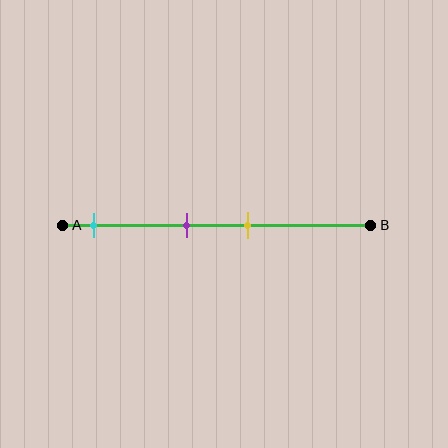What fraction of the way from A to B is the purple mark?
The purple mark is approximately 40% (0.4) of the way from A to B.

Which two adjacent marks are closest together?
The purple and yellow marks are the closest adjacent pair.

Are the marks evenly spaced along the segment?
No, the marks are not evenly spaced.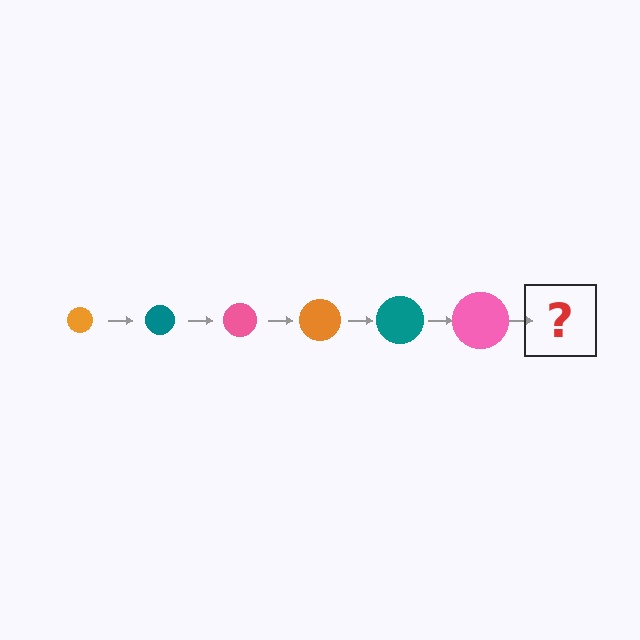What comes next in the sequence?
The next element should be an orange circle, larger than the previous one.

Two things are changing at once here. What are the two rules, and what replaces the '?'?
The two rules are that the circle grows larger each step and the color cycles through orange, teal, and pink. The '?' should be an orange circle, larger than the previous one.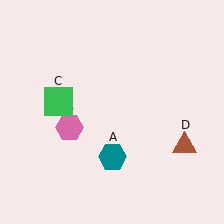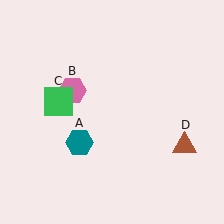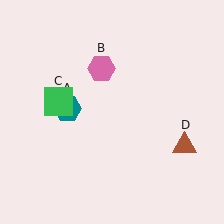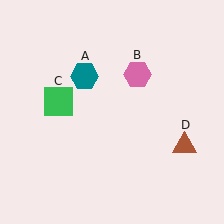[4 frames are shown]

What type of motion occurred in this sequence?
The teal hexagon (object A), pink hexagon (object B) rotated clockwise around the center of the scene.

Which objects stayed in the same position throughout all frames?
Green square (object C) and brown triangle (object D) remained stationary.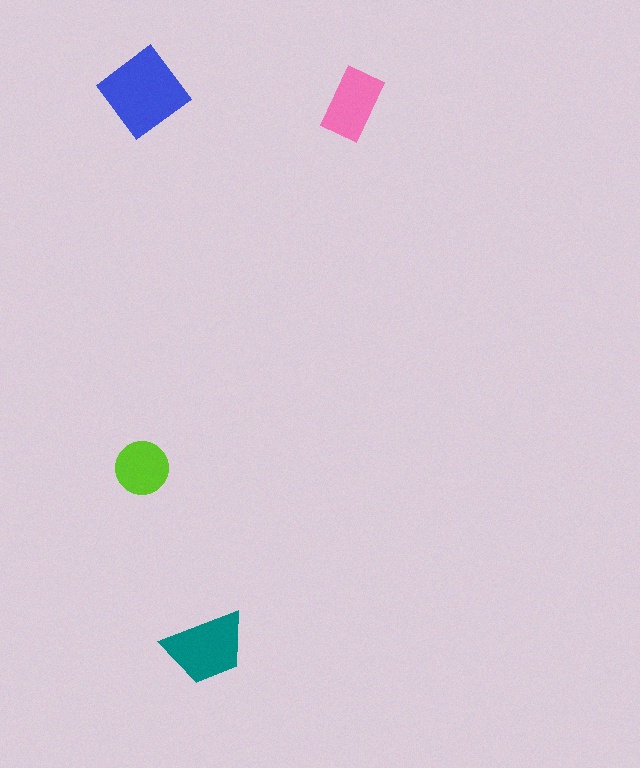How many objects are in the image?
There are 4 objects in the image.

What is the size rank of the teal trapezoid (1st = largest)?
2nd.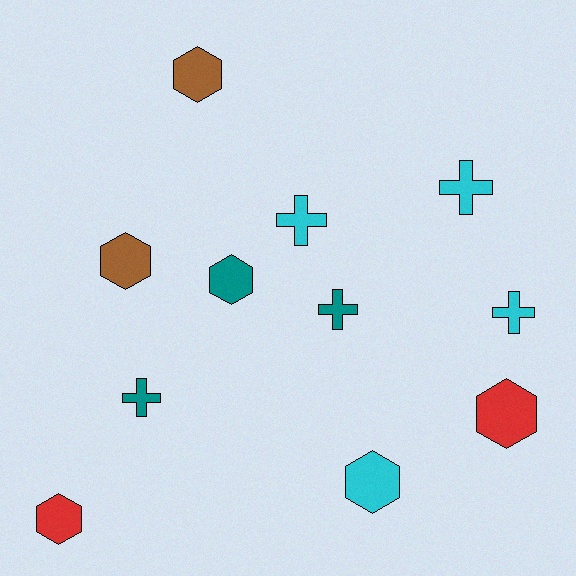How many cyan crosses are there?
There are 3 cyan crosses.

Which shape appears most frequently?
Hexagon, with 6 objects.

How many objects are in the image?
There are 11 objects.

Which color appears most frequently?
Cyan, with 4 objects.